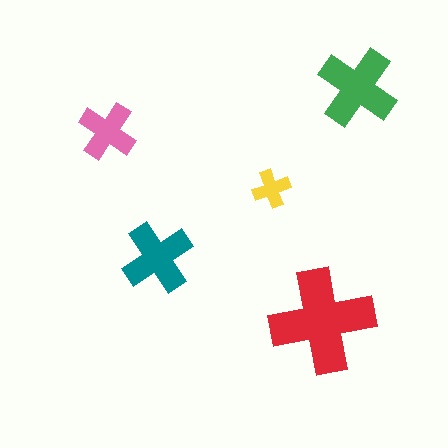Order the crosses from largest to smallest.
the red one, the green one, the teal one, the pink one, the yellow one.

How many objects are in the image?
There are 5 objects in the image.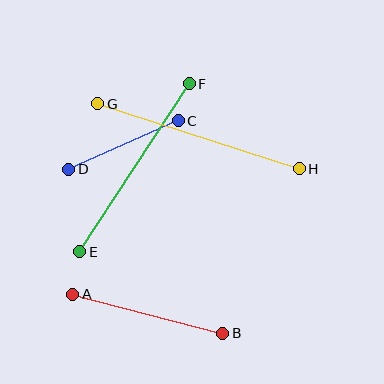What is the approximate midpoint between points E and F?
The midpoint is at approximately (135, 168) pixels.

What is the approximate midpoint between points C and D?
The midpoint is at approximately (124, 145) pixels.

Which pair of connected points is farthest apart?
Points G and H are farthest apart.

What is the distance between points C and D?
The distance is approximately 119 pixels.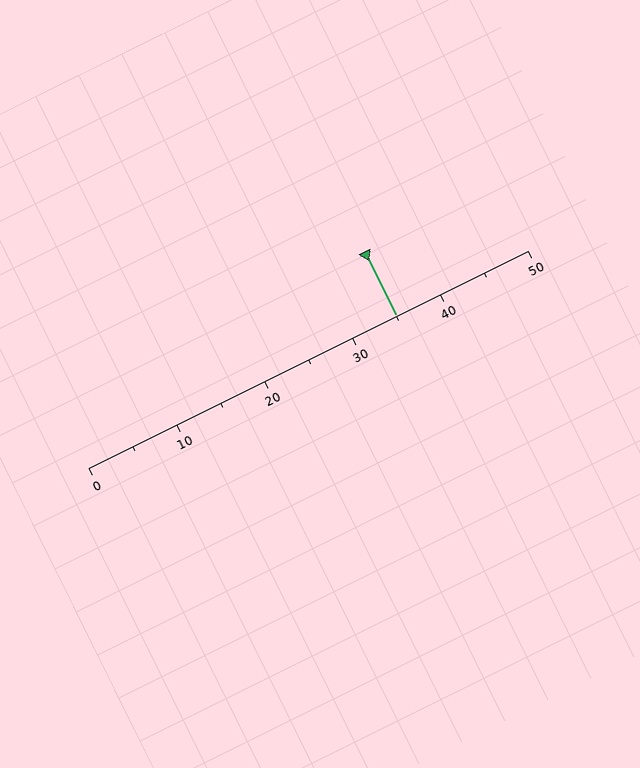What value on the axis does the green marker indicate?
The marker indicates approximately 35.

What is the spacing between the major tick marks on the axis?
The major ticks are spaced 10 apart.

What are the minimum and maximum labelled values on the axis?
The axis runs from 0 to 50.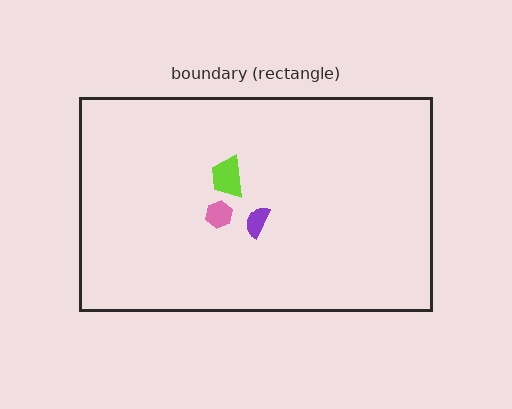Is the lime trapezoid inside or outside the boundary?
Inside.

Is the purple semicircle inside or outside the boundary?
Inside.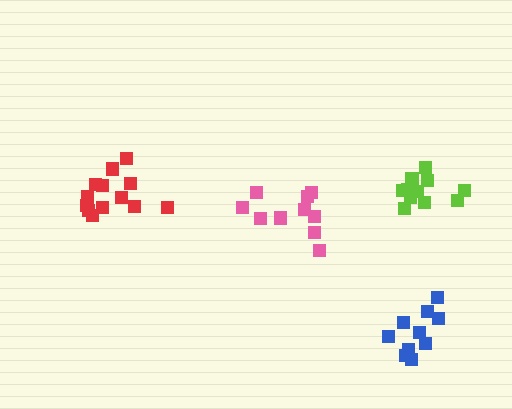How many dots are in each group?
Group 1: 10 dots, Group 2: 13 dots, Group 3: 13 dots, Group 4: 10 dots (46 total).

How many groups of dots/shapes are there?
There are 4 groups.